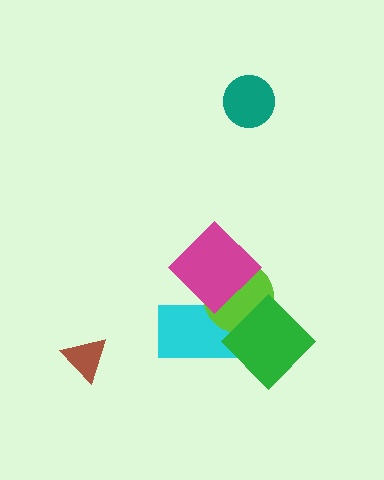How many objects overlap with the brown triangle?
0 objects overlap with the brown triangle.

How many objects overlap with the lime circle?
3 objects overlap with the lime circle.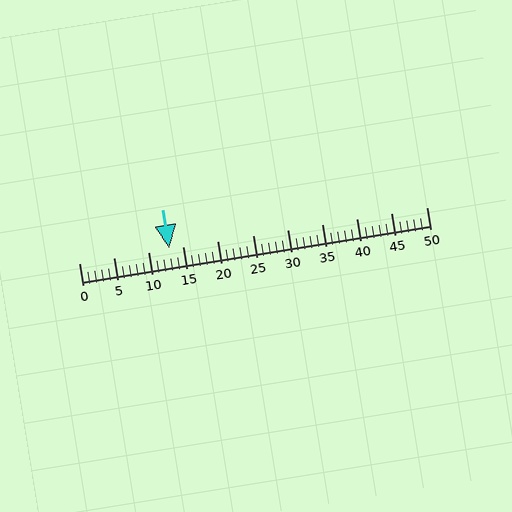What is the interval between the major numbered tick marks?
The major tick marks are spaced 5 units apart.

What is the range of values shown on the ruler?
The ruler shows values from 0 to 50.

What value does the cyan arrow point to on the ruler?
The cyan arrow points to approximately 13.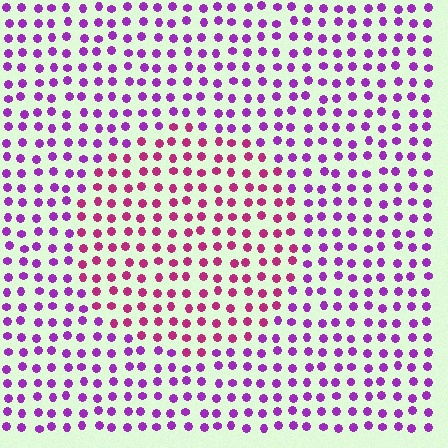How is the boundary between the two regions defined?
The boundary is defined purely by a slight shift in hue (about 38 degrees). Spacing, size, and orientation are identical on both sides.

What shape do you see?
I see a circle.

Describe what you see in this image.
The image is filled with small purple elements in a uniform arrangement. A circle-shaped region is visible where the elements are tinted to a slightly different hue, forming a subtle color boundary.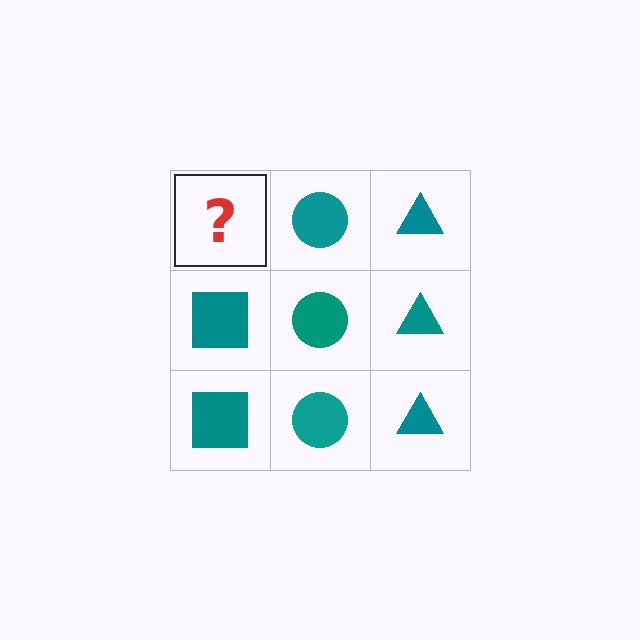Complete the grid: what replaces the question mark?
The question mark should be replaced with a teal square.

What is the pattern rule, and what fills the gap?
The rule is that each column has a consistent shape. The gap should be filled with a teal square.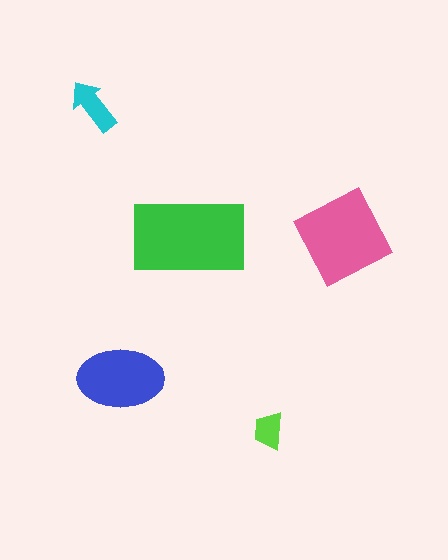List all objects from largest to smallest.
The green rectangle, the pink diamond, the blue ellipse, the cyan arrow, the lime trapezoid.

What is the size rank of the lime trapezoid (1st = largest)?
5th.